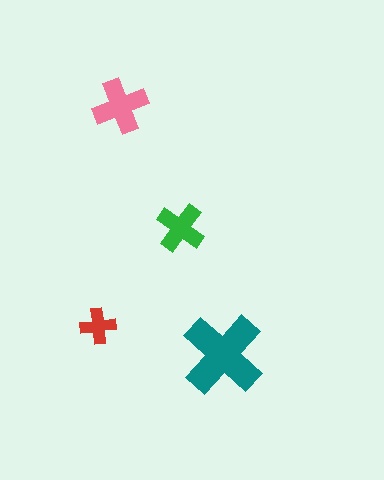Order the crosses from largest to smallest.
the teal one, the pink one, the green one, the red one.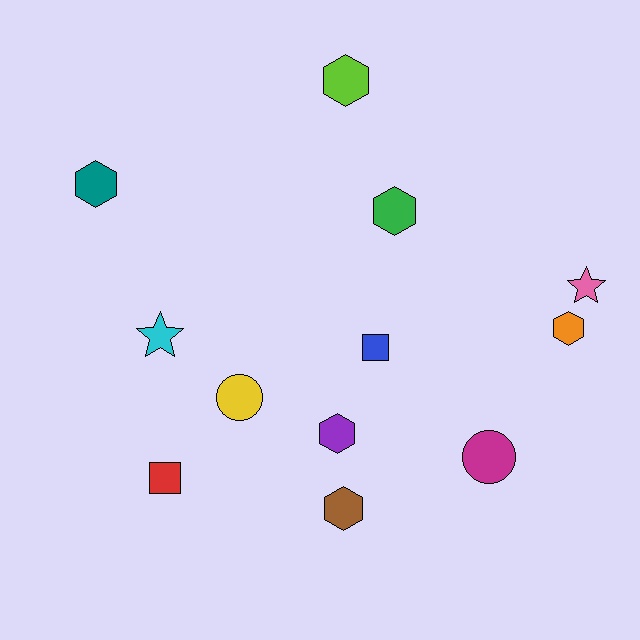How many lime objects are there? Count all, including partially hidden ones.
There is 1 lime object.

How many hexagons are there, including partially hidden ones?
There are 6 hexagons.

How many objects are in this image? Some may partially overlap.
There are 12 objects.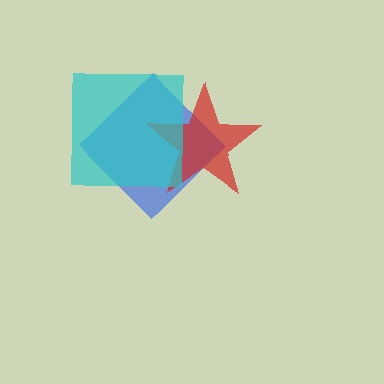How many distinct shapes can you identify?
There are 3 distinct shapes: a blue diamond, a red star, a cyan square.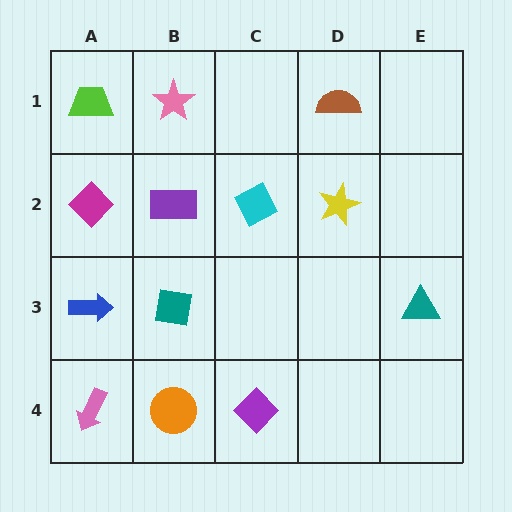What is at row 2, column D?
A yellow star.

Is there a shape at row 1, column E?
No, that cell is empty.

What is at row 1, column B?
A pink star.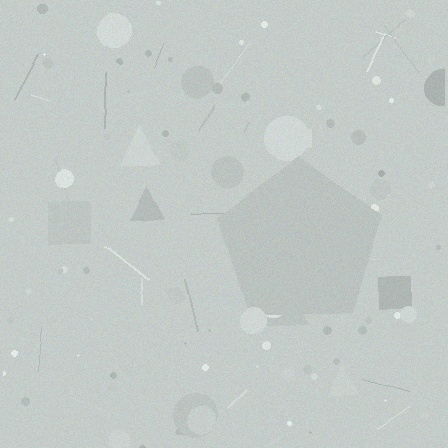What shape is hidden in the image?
A pentagon is hidden in the image.